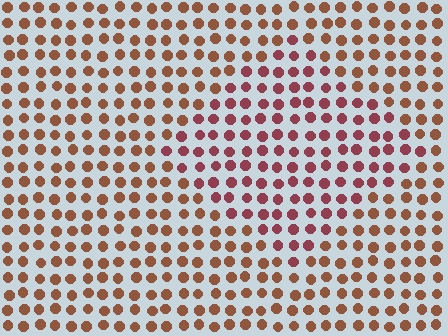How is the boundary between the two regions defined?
The boundary is defined purely by a slight shift in hue (about 30 degrees). Spacing, size, and orientation are identical on both sides.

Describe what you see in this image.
The image is filled with small brown elements in a uniform arrangement. A diamond-shaped region is visible where the elements are tinted to a slightly different hue, forming a subtle color boundary.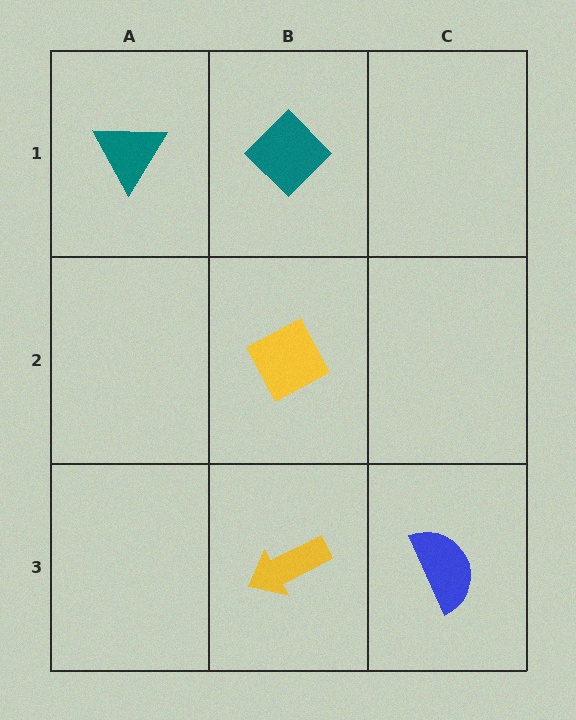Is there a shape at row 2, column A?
No, that cell is empty.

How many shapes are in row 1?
2 shapes.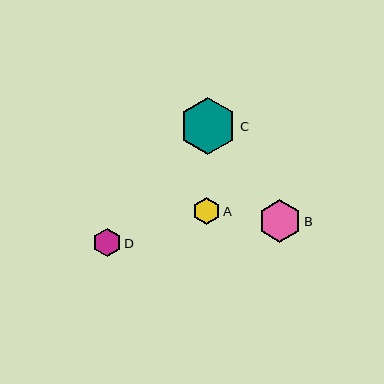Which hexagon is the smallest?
Hexagon A is the smallest with a size of approximately 27 pixels.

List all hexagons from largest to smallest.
From largest to smallest: C, B, D, A.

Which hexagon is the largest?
Hexagon C is the largest with a size of approximately 57 pixels.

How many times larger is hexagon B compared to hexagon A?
Hexagon B is approximately 1.6 times the size of hexagon A.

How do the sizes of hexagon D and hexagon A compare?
Hexagon D and hexagon A are approximately the same size.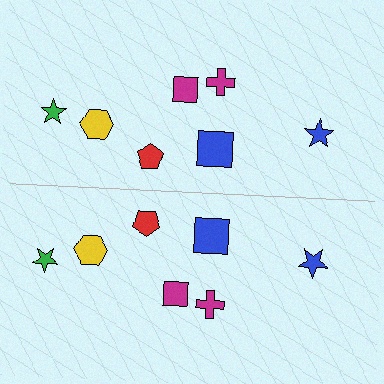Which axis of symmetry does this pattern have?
The pattern has a horizontal axis of symmetry running through the center of the image.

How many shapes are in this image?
There are 14 shapes in this image.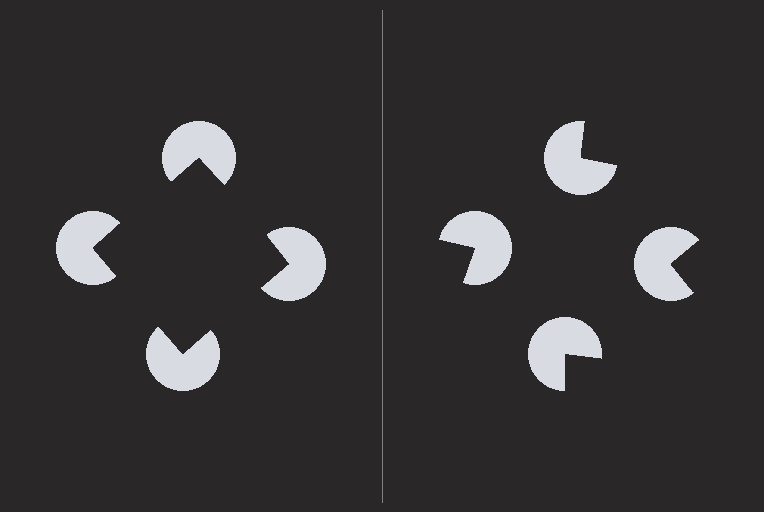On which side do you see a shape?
An illusory square appears on the left side. On the right side the wedge cuts are rotated, so no coherent shape forms.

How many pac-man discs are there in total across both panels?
8 — 4 on each side.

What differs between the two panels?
The pac-man discs are positioned identically on both sides; only the wedge orientations differ. On the left they align to a square; on the right they are misaligned.